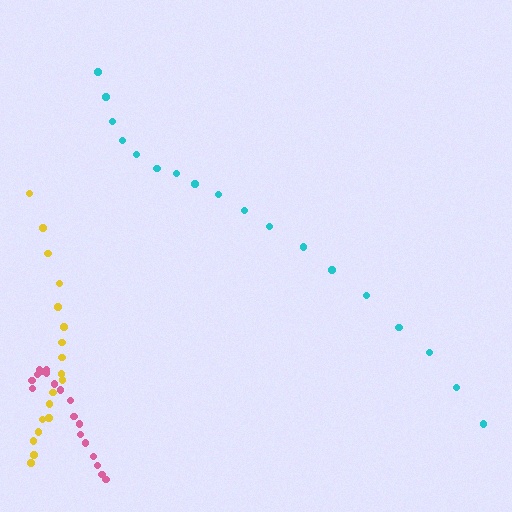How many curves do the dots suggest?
There are 3 distinct paths.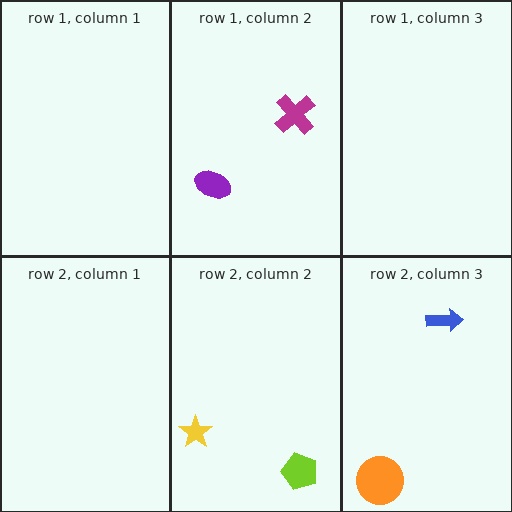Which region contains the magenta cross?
The row 1, column 2 region.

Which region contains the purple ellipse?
The row 1, column 2 region.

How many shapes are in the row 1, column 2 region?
2.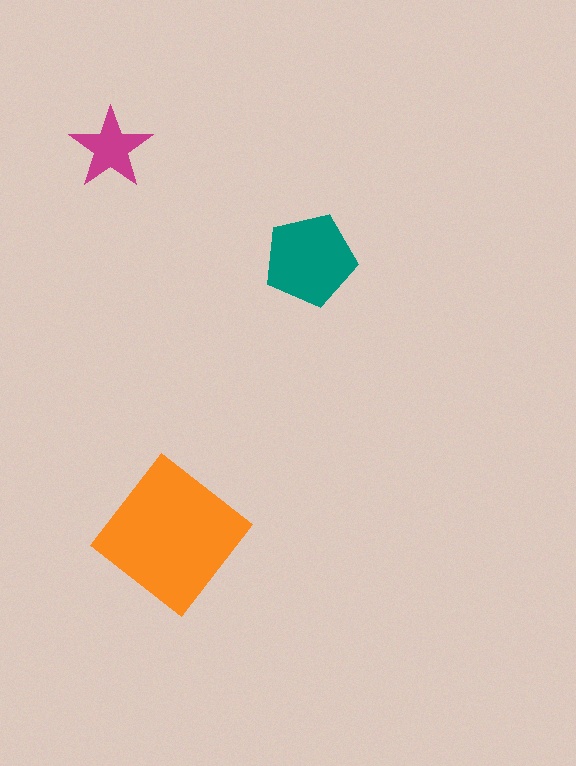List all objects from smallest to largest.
The magenta star, the teal pentagon, the orange diamond.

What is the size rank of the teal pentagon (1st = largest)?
2nd.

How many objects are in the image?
There are 3 objects in the image.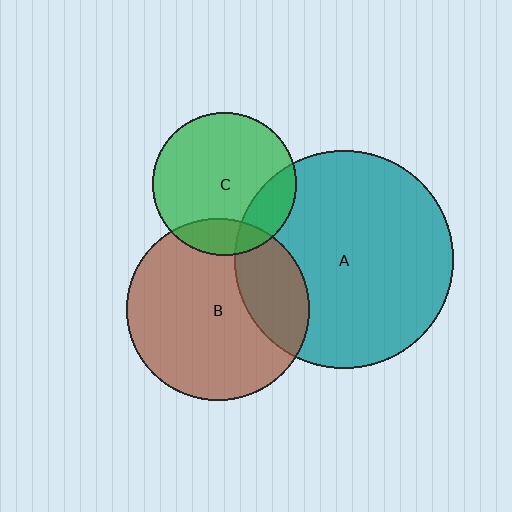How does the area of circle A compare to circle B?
Approximately 1.4 times.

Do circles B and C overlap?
Yes.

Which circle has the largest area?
Circle A (teal).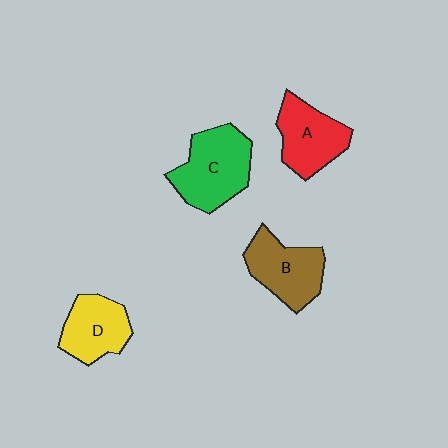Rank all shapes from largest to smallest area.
From largest to smallest: C (green), B (brown), A (red), D (yellow).